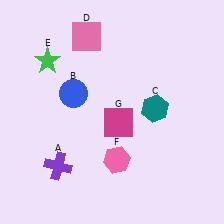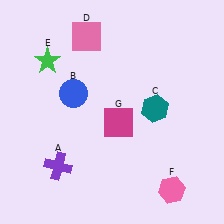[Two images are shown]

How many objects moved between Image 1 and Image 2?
1 object moved between the two images.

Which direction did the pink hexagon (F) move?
The pink hexagon (F) moved right.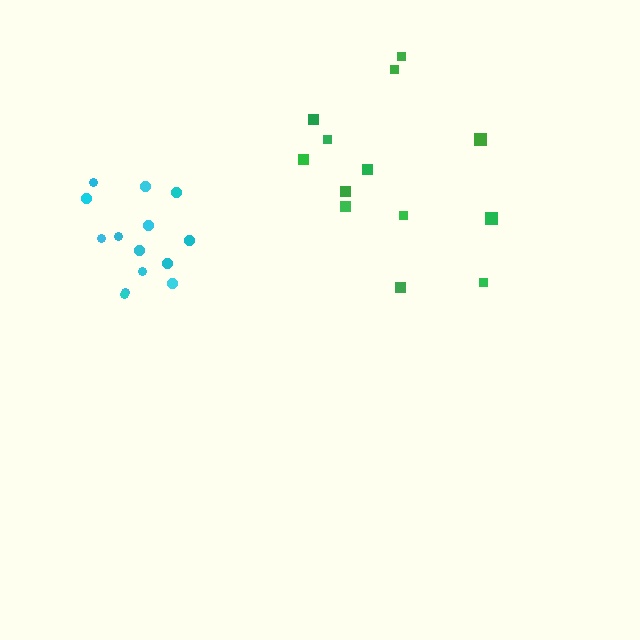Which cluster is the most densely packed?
Cyan.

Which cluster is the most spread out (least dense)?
Green.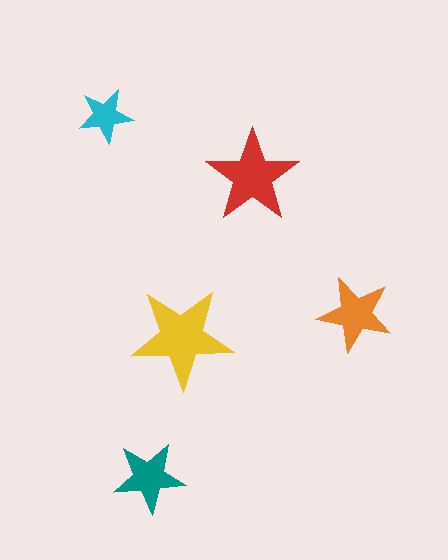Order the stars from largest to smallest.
the yellow one, the red one, the orange one, the teal one, the cyan one.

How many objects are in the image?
There are 5 objects in the image.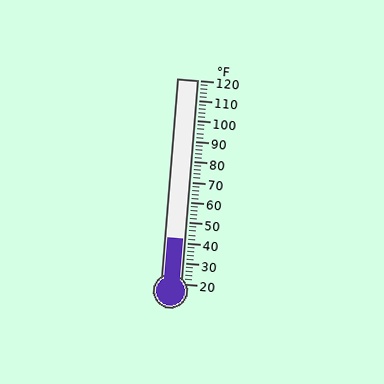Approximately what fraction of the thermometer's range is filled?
The thermometer is filled to approximately 20% of its range.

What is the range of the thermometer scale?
The thermometer scale ranges from 20°F to 120°F.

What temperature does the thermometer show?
The thermometer shows approximately 42°F.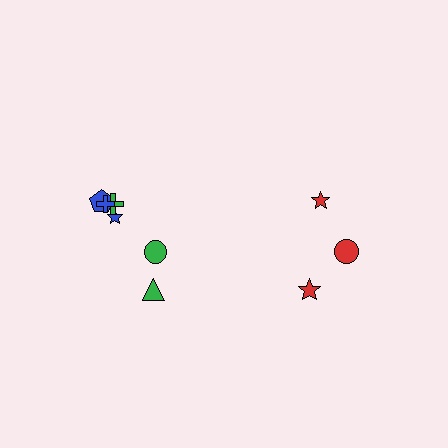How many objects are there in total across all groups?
There are 9 objects.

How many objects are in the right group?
There are 3 objects.